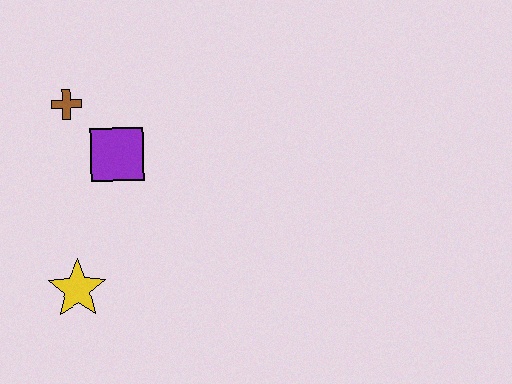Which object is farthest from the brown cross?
The yellow star is farthest from the brown cross.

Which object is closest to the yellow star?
The purple square is closest to the yellow star.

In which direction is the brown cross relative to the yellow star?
The brown cross is above the yellow star.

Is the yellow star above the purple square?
No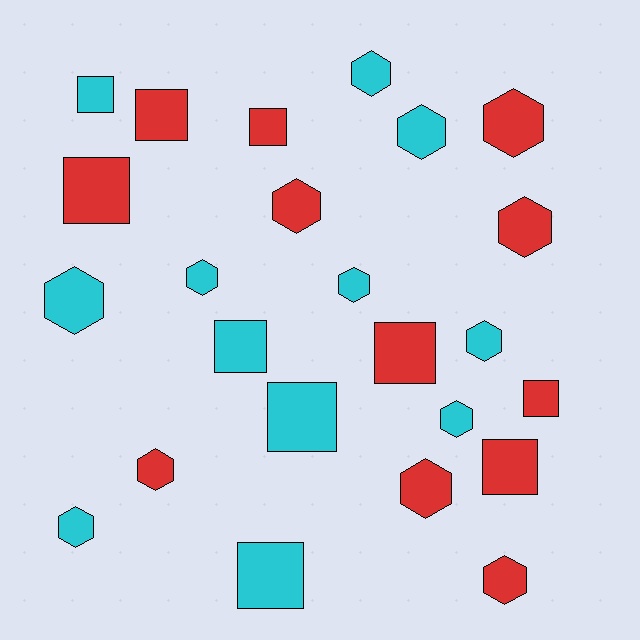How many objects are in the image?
There are 24 objects.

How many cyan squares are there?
There are 4 cyan squares.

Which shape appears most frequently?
Hexagon, with 14 objects.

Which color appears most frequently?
Red, with 12 objects.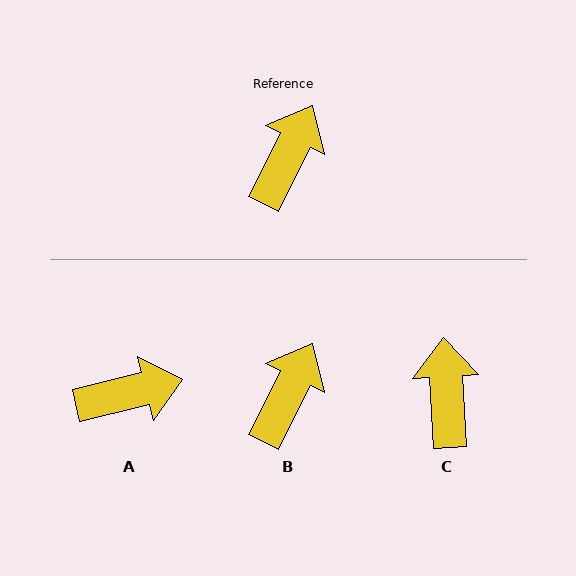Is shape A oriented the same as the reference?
No, it is off by about 50 degrees.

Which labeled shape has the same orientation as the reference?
B.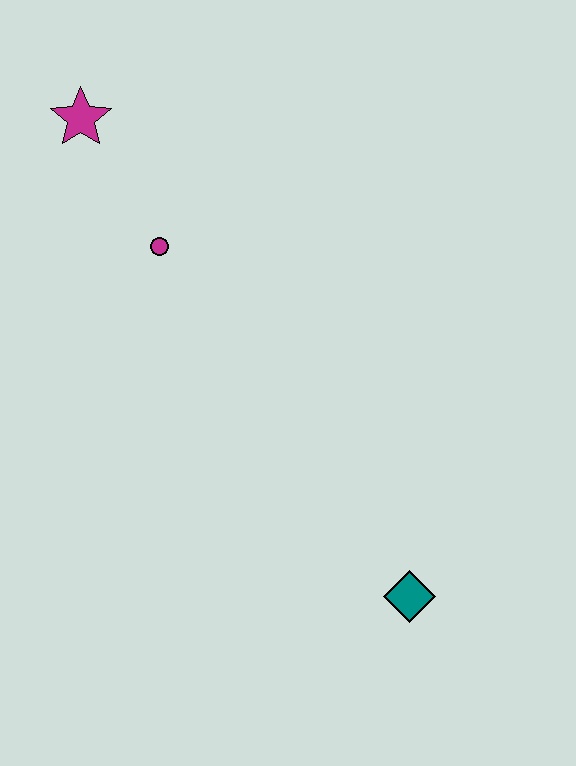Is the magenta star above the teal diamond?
Yes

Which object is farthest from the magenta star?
The teal diamond is farthest from the magenta star.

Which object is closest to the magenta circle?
The magenta star is closest to the magenta circle.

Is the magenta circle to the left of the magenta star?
No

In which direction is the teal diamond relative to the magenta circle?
The teal diamond is below the magenta circle.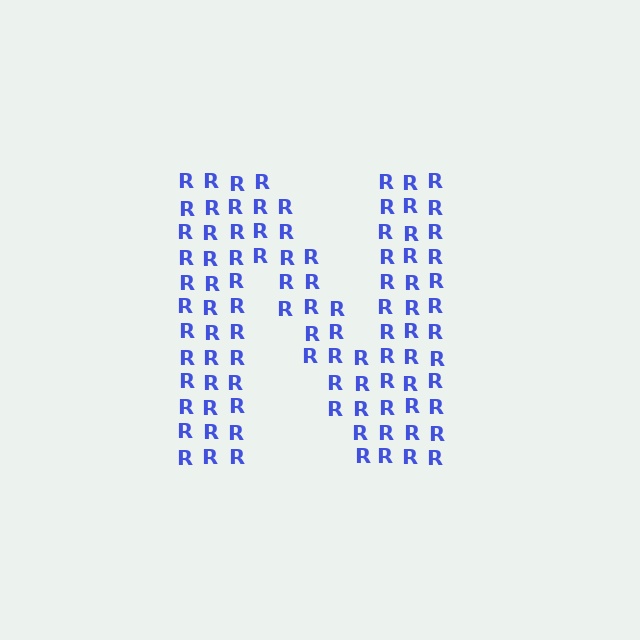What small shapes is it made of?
It is made of small letter R's.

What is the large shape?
The large shape is the letter N.